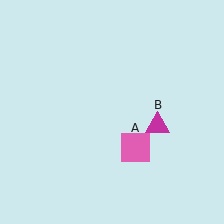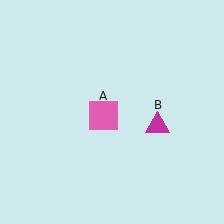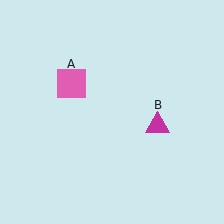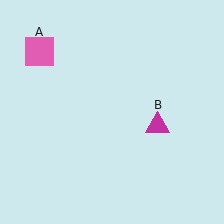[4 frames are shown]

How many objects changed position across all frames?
1 object changed position: pink square (object A).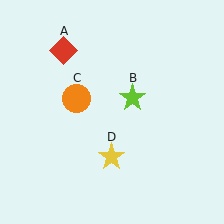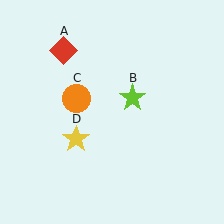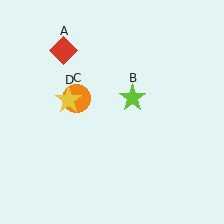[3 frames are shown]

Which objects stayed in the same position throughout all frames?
Red diamond (object A) and lime star (object B) and orange circle (object C) remained stationary.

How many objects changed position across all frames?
1 object changed position: yellow star (object D).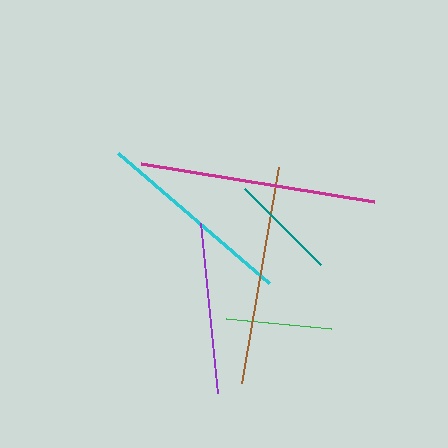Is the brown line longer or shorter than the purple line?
The brown line is longer than the purple line.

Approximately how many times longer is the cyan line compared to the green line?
The cyan line is approximately 1.9 times the length of the green line.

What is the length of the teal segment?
The teal segment is approximately 108 pixels long.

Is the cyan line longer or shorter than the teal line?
The cyan line is longer than the teal line.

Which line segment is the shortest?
The green line is the shortest at approximately 105 pixels.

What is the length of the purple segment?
The purple segment is approximately 171 pixels long.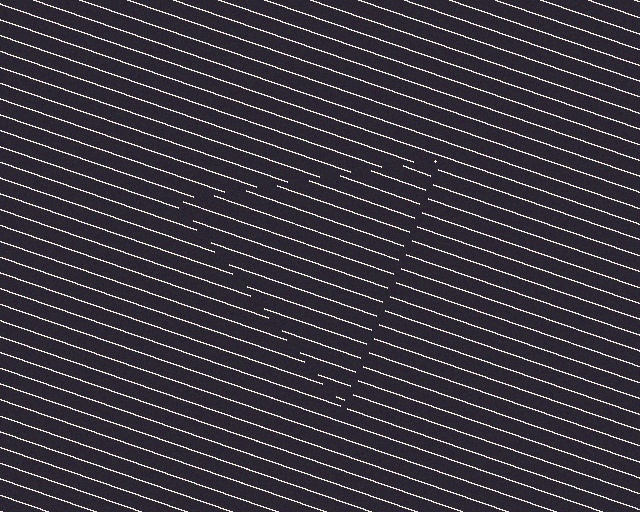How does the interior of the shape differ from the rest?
The interior of the shape contains the same grating, shifted by half a period — the contour is defined by the phase discontinuity where line-ends from the inner and outer gratings abut.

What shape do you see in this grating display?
An illusory triangle. The interior of the shape contains the same grating, shifted by half a period — the contour is defined by the phase discontinuity where line-ends from the inner and outer gratings abut.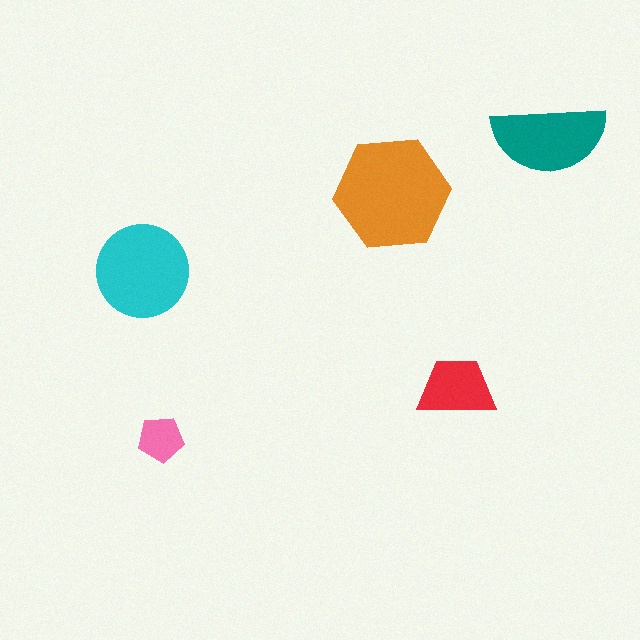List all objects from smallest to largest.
The pink pentagon, the red trapezoid, the teal semicircle, the cyan circle, the orange hexagon.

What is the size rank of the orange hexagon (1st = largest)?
1st.